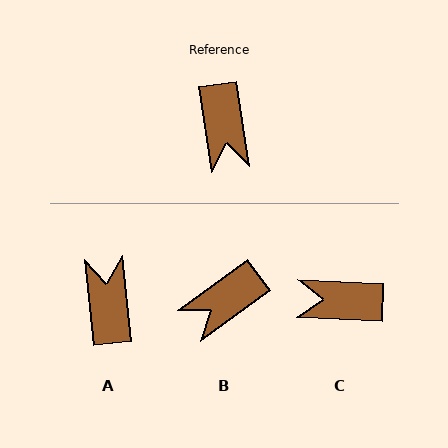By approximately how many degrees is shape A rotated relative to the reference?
Approximately 177 degrees counter-clockwise.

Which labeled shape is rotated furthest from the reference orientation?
A, about 177 degrees away.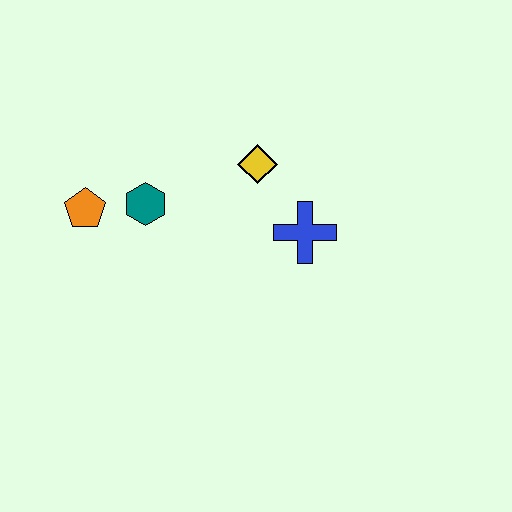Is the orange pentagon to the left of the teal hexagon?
Yes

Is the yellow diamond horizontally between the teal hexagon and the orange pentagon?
No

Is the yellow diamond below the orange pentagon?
No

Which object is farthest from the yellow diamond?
The orange pentagon is farthest from the yellow diamond.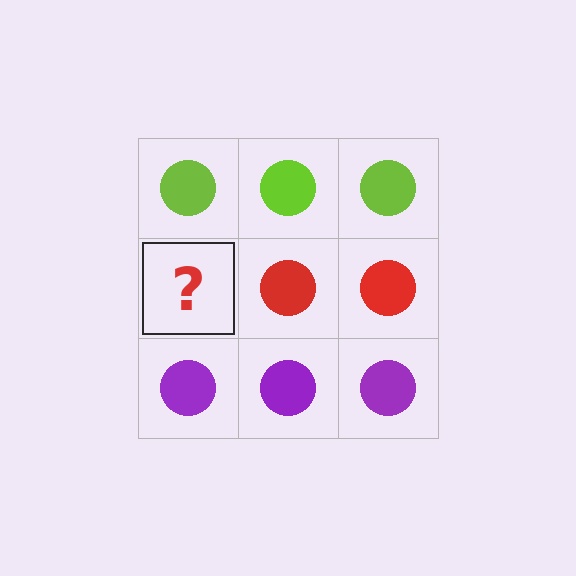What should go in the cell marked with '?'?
The missing cell should contain a red circle.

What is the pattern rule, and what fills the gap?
The rule is that each row has a consistent color. The gap should be filled with a red circle.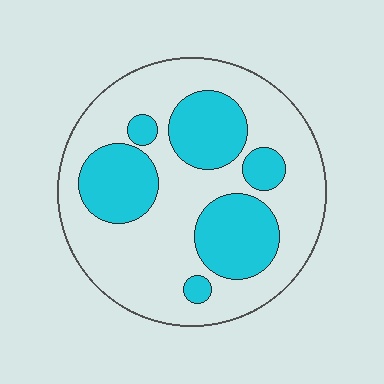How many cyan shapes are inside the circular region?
6.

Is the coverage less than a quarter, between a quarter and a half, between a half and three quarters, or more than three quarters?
Between a quarter and a half.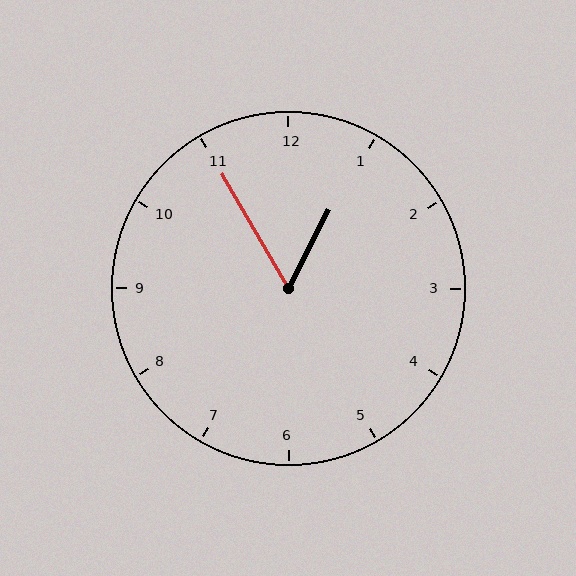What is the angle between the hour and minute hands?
Approximately 58 degrees.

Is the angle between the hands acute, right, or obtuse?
It is acute.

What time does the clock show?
12:55.